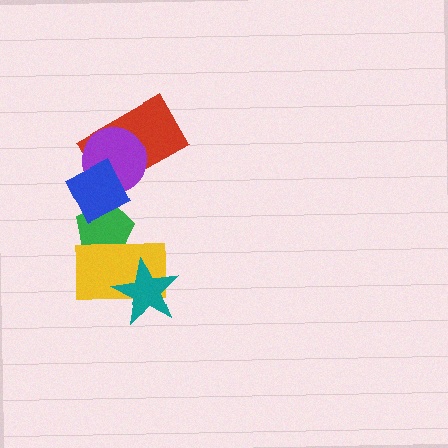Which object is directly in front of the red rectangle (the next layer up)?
The purple circle is directly in front of the red rectangle.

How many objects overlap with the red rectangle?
2 objects overlap with the red rectangle.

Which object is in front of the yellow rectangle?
The teal star is in front of the yellow rectangle.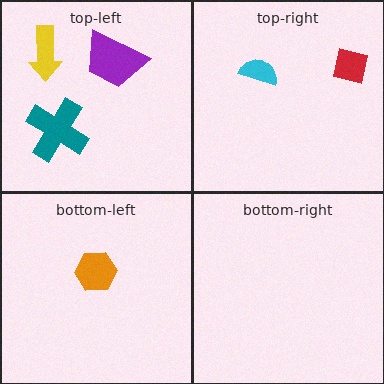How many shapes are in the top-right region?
2.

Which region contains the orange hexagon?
The bottom-left region.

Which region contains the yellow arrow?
The top-left region.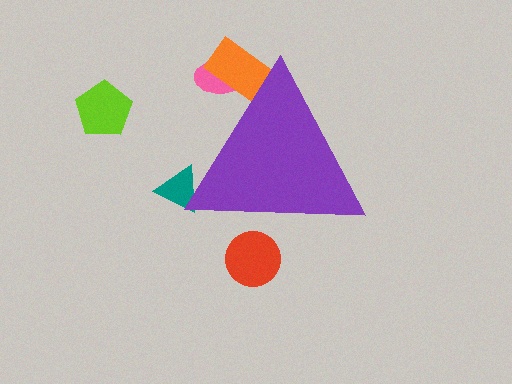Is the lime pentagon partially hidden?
No, the lime pentagon is fully visible.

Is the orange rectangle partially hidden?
Yes, the orange rectangle is partially hidden behind the purple triangle.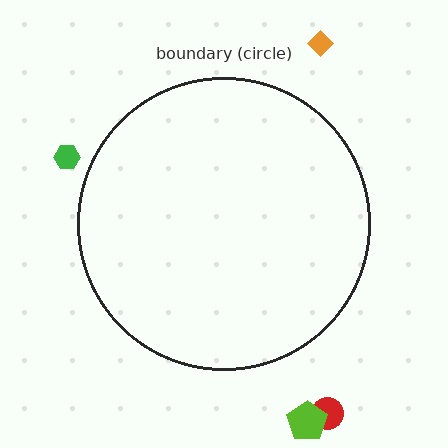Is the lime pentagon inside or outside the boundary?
Outside.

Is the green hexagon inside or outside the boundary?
Outside.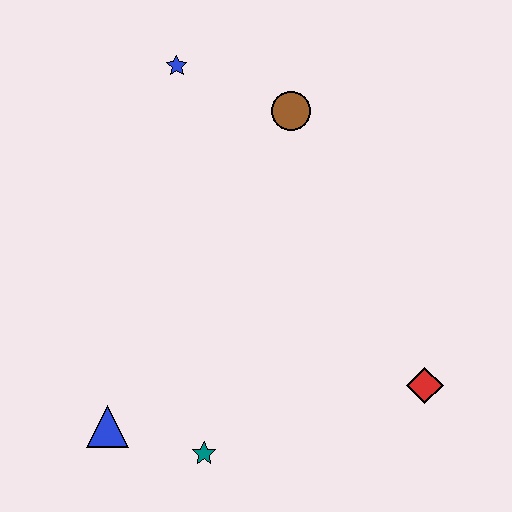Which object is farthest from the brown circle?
The blue triangle is farthest from the brown circle.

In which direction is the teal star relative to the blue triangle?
The teal star is to the right of the blue triangle.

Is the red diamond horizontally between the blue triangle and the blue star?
No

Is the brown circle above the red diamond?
Yes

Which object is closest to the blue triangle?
The teal star is closest to the blue triangle.